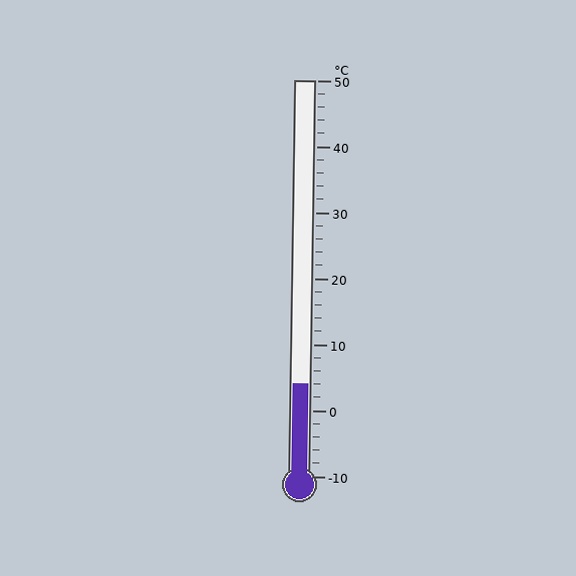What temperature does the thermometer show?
The thermometer shows approximately 4°C.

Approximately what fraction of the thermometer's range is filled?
The thermometer is filled to approximately 25% of its range.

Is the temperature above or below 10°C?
The temperature is below 10°C.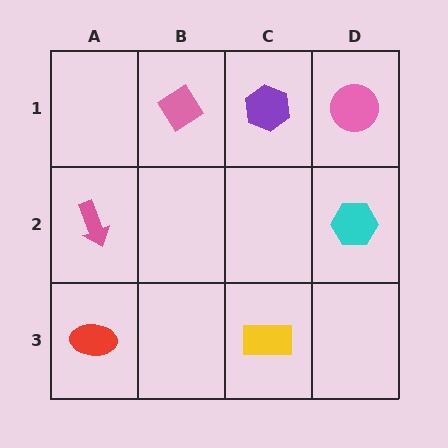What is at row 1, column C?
A purple hexagon.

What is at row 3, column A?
A red ellipse.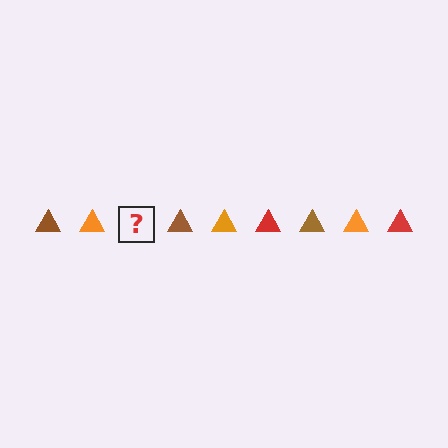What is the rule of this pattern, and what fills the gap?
The rule is that the pattern cycles through brown, orange, red triangles. The gap should be filled with a red triangle.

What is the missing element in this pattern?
The missing element is a red triangle.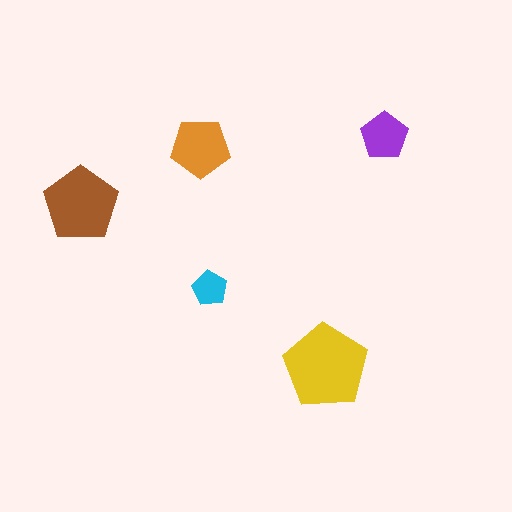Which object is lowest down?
The yellow pentagon is bottommost.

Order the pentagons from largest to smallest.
the yellow one, the brown one, the orange one, the purple one, the cyan one.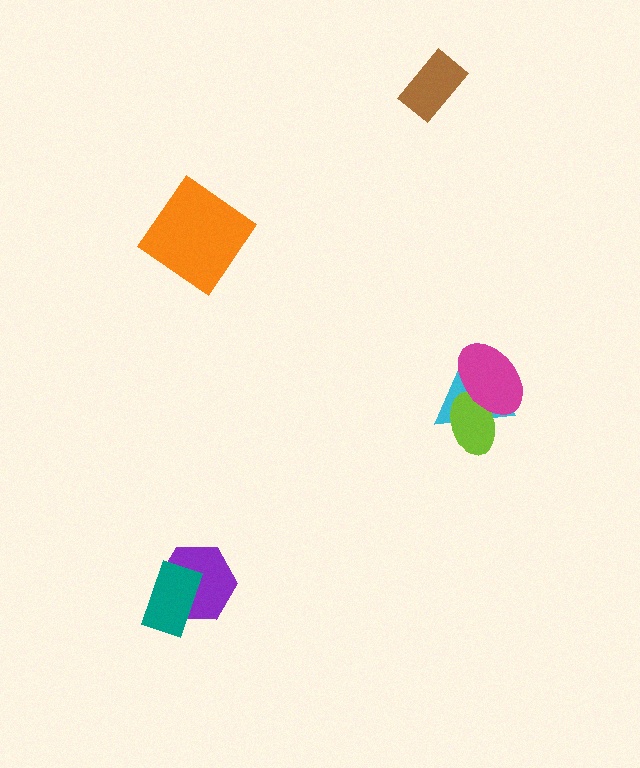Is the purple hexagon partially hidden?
Yes, it is partially covered by another shape.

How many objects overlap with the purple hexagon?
1 object overlaps with the purple hexagon.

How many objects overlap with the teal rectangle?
1 object overlaps with the teal rectangle.